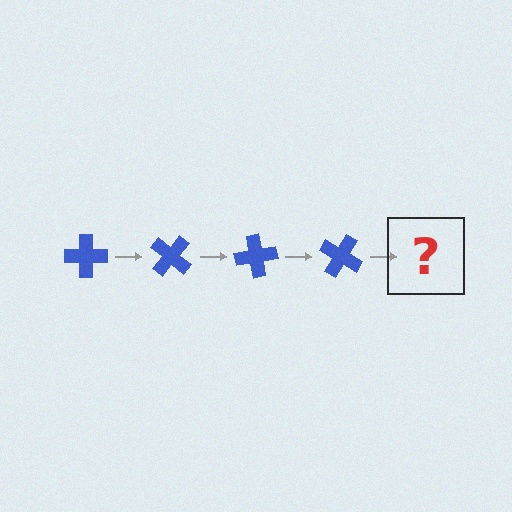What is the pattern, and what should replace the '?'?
The pattern is that the cross rotates 40 degrees each step. The '?' should be a blue cross rotated 160 degrees.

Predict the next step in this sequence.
The next step is a blue cross rotated 160 degrees.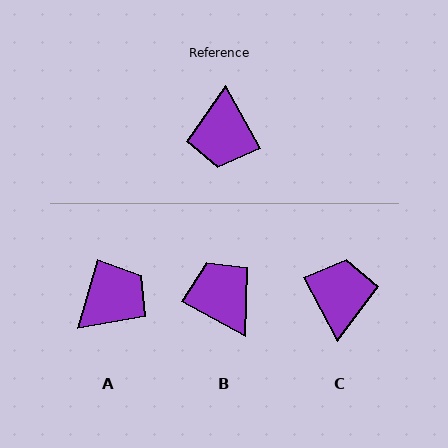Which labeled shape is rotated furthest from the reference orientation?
C, about 180 degrees away.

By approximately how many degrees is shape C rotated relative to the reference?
Approximately 180 degrees counter-clockwise.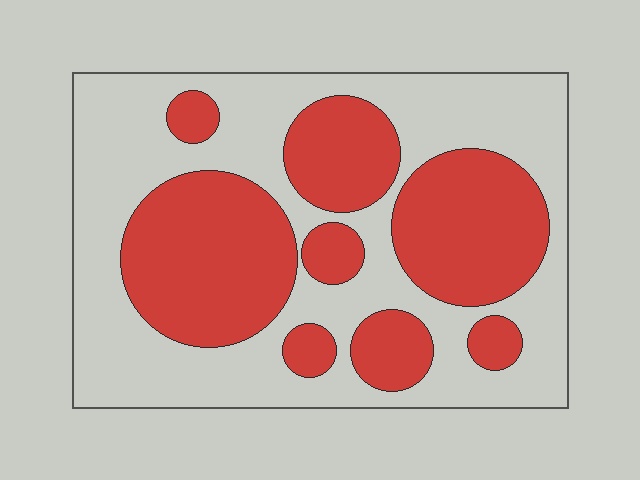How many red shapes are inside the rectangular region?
8.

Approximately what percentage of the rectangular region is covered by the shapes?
Approximately 45%.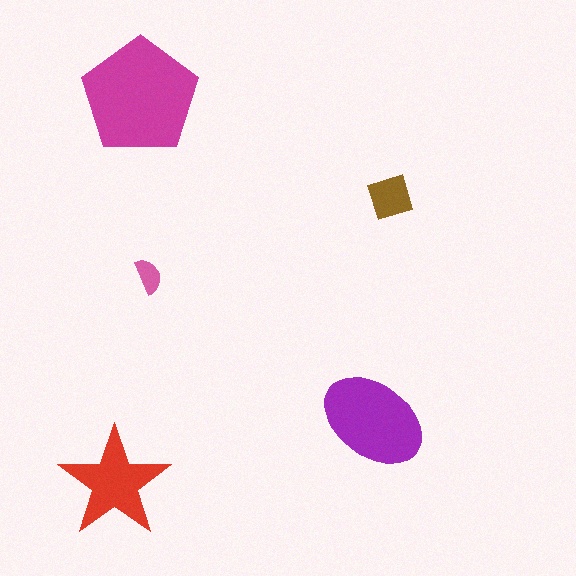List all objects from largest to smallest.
The magenta pentagon, the purple ellipse, the red star, the brown diamond, the pink semicircle.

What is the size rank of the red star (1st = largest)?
3rd.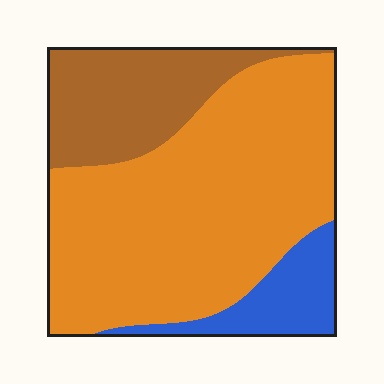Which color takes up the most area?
Orange, at roughly 65%.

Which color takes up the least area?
Blue, at roughly 10%.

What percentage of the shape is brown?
Brown takes up about one quarter (1/4) of the shape.